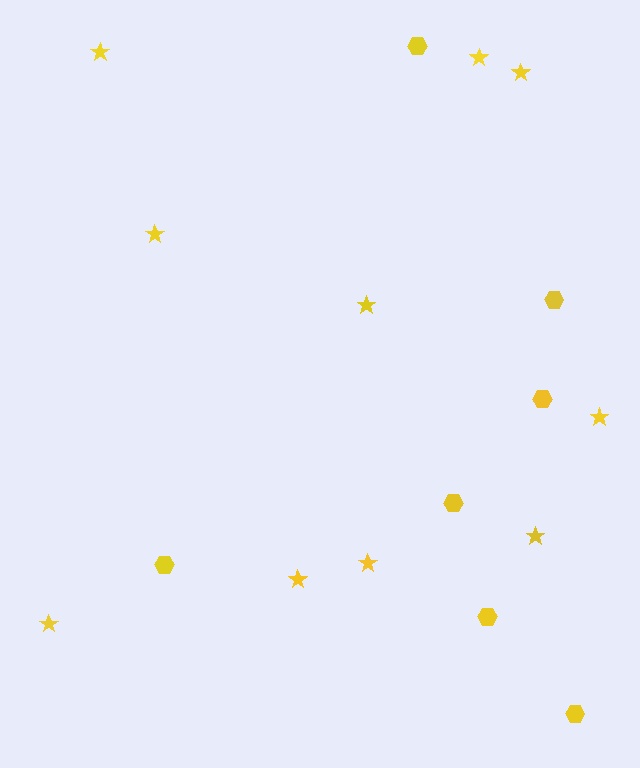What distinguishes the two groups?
There are 2 groups: one group of stars (10) and one group of hexagons (7).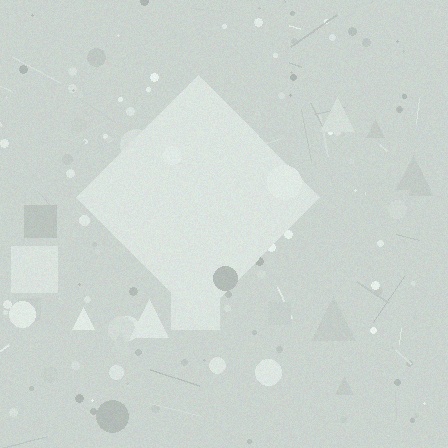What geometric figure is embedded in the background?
A diamond is embedded in the background.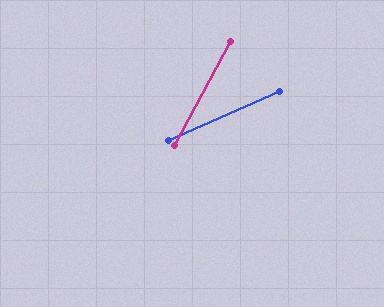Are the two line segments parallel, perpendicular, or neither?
Neither parallel nor perpendicular — they differ by about 37°.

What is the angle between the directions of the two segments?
Approximately 37 degrees.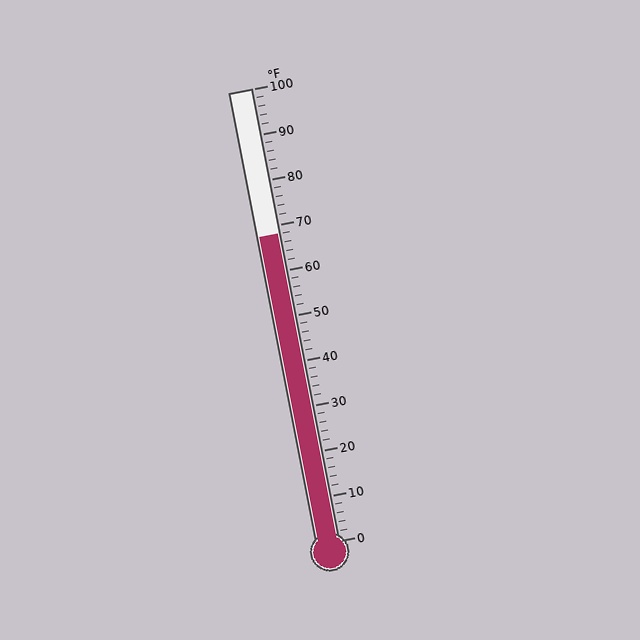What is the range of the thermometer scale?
The thermometer scale ranges from 0°F to 100°F.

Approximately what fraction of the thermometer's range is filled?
The thermometer is filled to approximately 70% of its range.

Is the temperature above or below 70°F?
The temperature is below 70°F.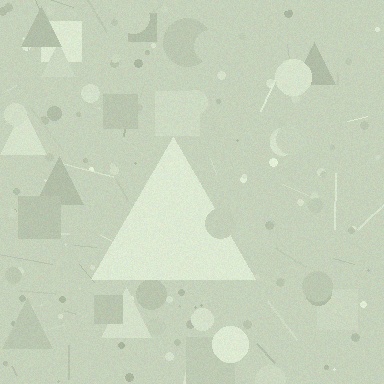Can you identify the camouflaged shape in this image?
The camouflaged shape is a triangle.